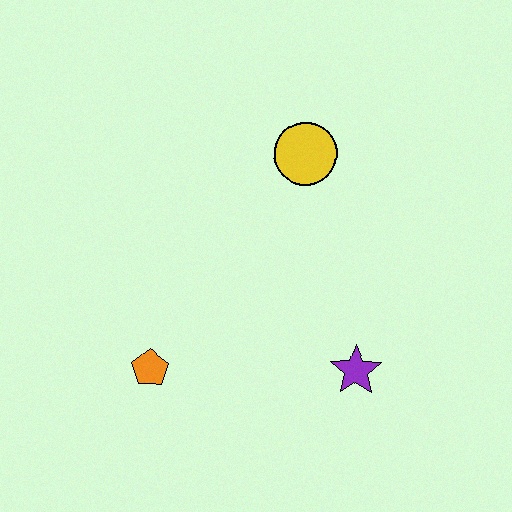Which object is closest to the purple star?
The orange pentagon is closest to the purple star.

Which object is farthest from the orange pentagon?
The yellow circle is farthest from the orange pentagon.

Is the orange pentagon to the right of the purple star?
No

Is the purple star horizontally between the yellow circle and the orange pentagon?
No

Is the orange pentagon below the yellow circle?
Yes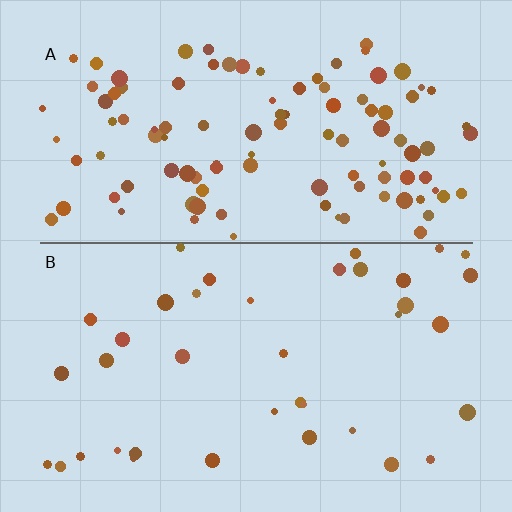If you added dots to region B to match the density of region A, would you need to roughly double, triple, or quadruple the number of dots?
Approximately triple.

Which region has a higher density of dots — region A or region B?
A (the top).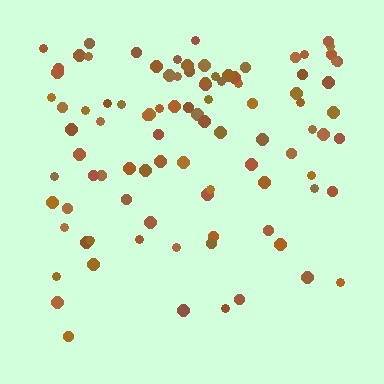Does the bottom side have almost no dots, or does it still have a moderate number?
Still a moderate number, just noticeably fewer than the top.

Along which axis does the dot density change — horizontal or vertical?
Vertical.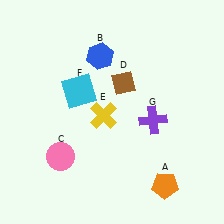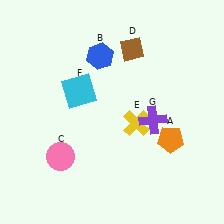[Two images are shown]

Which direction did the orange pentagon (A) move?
The orange pentagon (A) moved up.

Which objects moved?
The objects that moved are: the orange pentagon (A), the brown diamond (D), the yellow cross (E).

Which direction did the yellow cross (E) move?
The yellow cross (E) moved right.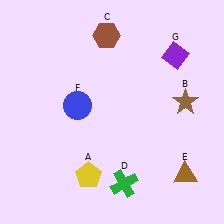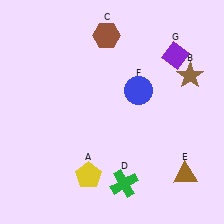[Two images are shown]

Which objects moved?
The objects that moved are: the brown star (B), the blue circle (F).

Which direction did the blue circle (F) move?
The blue circle (F) moved right.